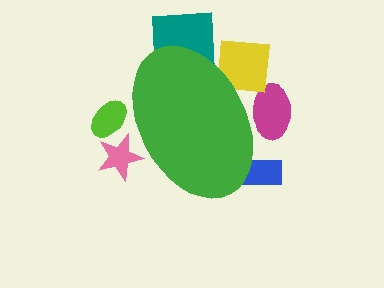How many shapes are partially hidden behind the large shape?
6 shapes are partially hidden.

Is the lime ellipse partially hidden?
Yes, the lime ellipse is partially hidden behind the green ellipse.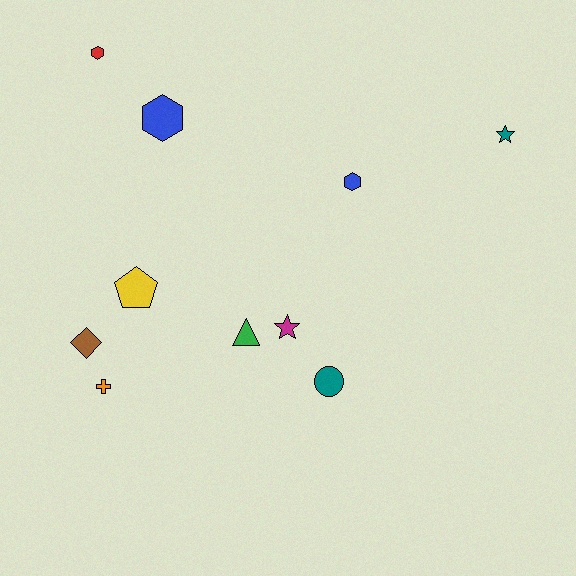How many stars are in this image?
There are 2 stars.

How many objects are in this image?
There are 10 objects.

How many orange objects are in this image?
There is 1 orange object.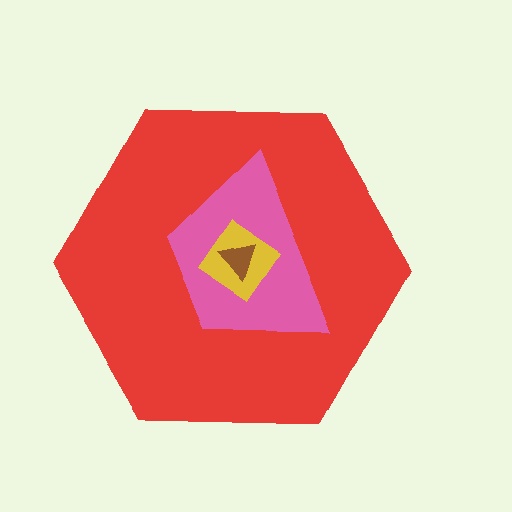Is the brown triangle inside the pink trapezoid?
Yes.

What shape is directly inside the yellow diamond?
The brown triangle.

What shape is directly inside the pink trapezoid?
The yellow diamond.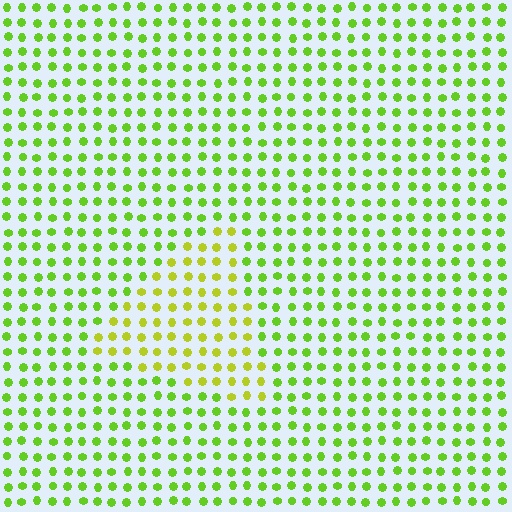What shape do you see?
I see a triangle.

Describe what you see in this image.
The image is filled with small lime elements in a uniform arrangement. A triangle-shaped region is visible where the elements are tinted to a slightly different hue, forming a subtle color boundary.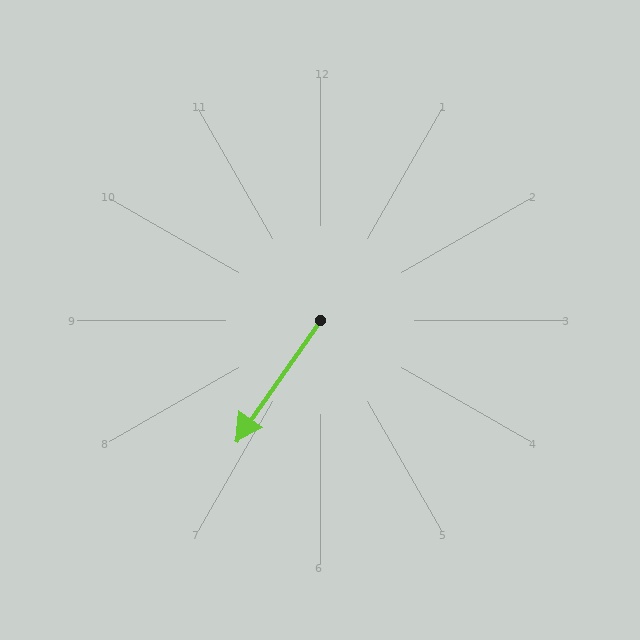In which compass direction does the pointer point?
Southwest.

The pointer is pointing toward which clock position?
Roughly 7 o'clock.